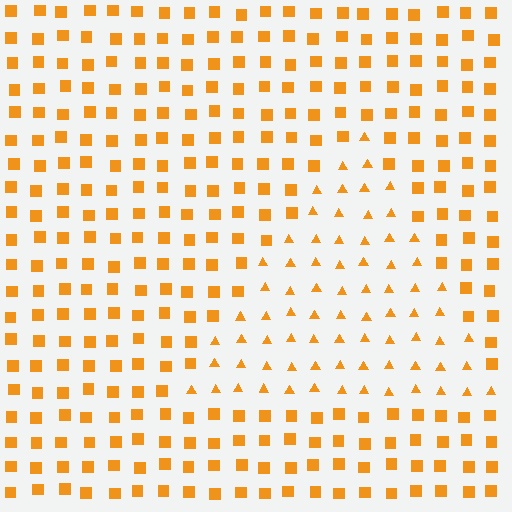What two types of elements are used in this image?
The image uses triangles inside the triangle region and squares outside it.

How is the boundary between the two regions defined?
The boundary is defined by a change in element shape: triangles inside vs. squares outside. All elements share the same color and spacing.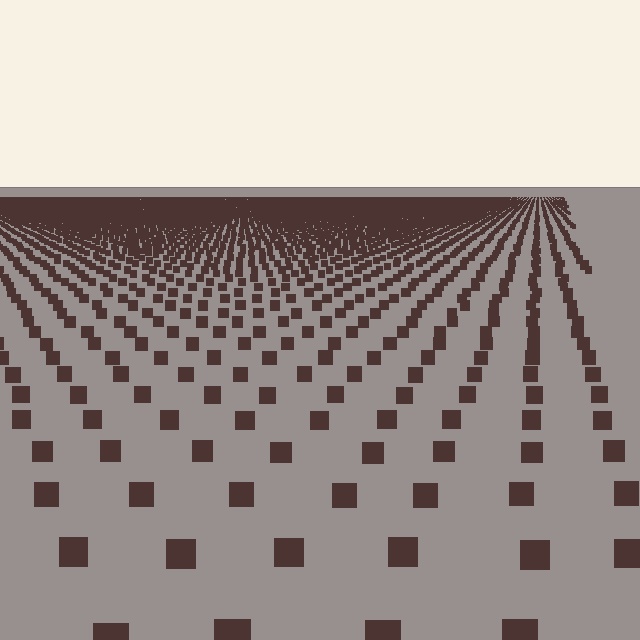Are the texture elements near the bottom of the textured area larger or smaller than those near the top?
Larger. Near the bottom, elements are closer to the viewer and appear at a bigger on-screen size.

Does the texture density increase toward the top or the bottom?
Density increases toward the top.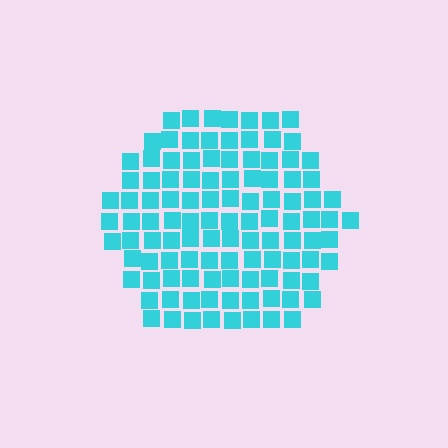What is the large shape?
The large shape is a hexagon.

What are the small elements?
The small elements are squares.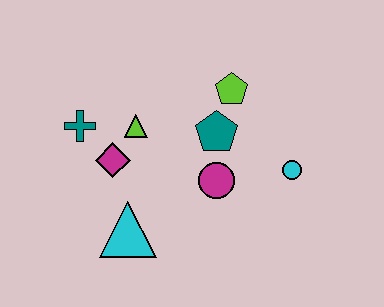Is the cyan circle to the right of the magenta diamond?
Yes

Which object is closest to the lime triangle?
The magenta diamond is closest to the lime triangle.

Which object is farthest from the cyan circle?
The teal cross is farthest from the cyan circle.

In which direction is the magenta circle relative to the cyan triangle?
The magenta circle is to the right of the cyan triangle.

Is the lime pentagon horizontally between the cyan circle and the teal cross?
Yes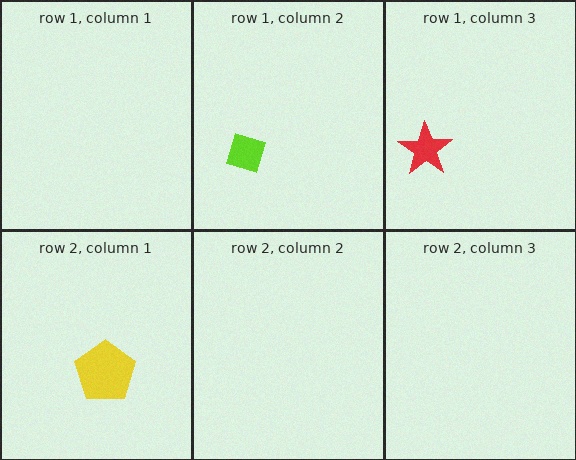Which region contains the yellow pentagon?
The row 2, column 1 region.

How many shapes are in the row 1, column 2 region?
1.